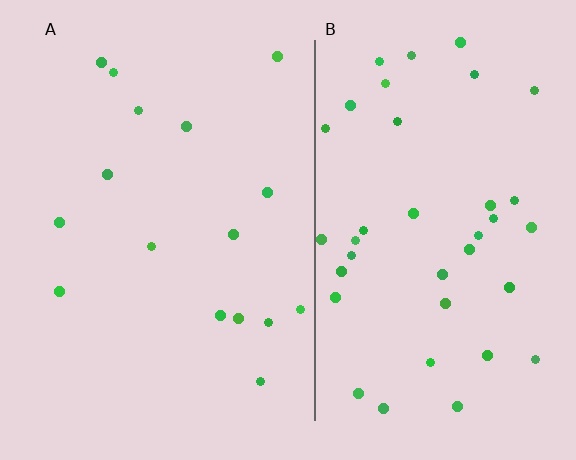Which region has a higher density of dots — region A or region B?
B (the right).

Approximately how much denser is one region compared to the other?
Approximately 2.4× — region B over region A.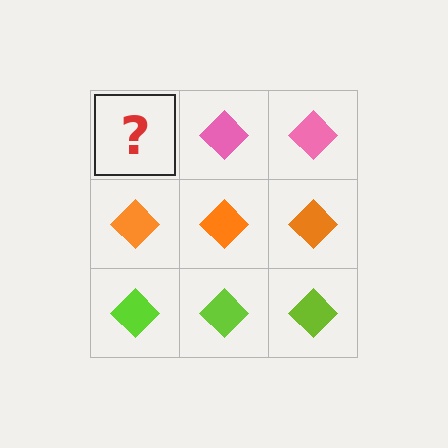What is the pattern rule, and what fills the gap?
The rule is that each row has a consistent color. The gap should be filled with a pink diamond.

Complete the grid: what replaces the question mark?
The question mark should be replaced with a pink diamond.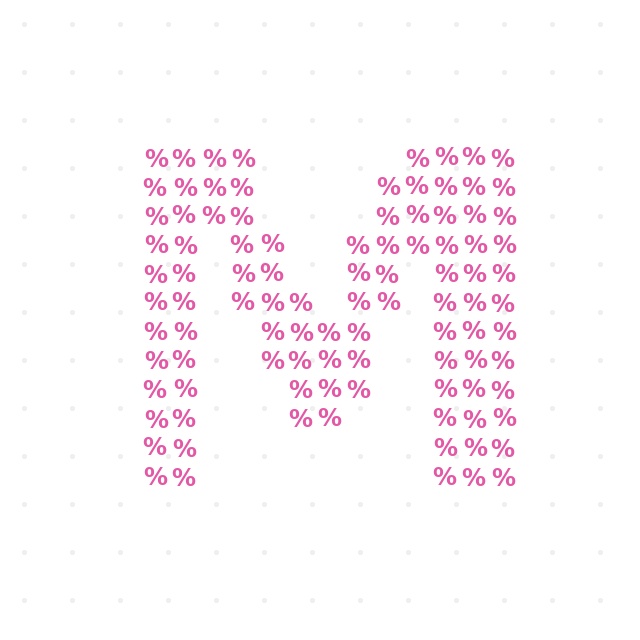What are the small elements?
The small elements are percent signs.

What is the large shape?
The large shape is the letter M.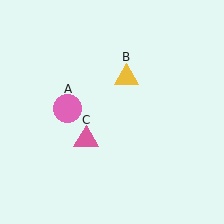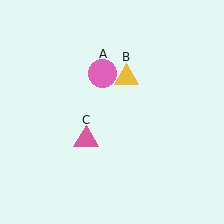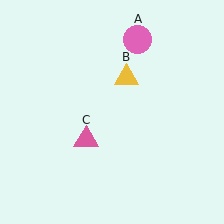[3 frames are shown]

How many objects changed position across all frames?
1 object changed position: pink circle (object A).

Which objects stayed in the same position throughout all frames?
Yellow triangle (object B) and pink triangle (object C) remained stationary.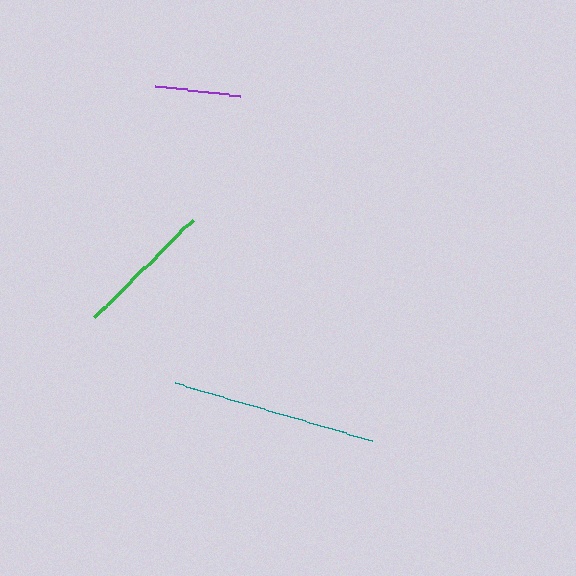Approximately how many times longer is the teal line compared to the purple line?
The teal line is approximately 2.4 times the length of the purple line.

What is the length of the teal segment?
The teal segment is approximately 206 pixels long.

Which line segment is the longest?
The teal line is the longest at approximately 206 pixels.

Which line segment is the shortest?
The purple line is the shortest at approximately 86 pixels.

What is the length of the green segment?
The green segment is approximately 138 pixels long.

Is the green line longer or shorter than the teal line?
The teal line is longer than the green line.